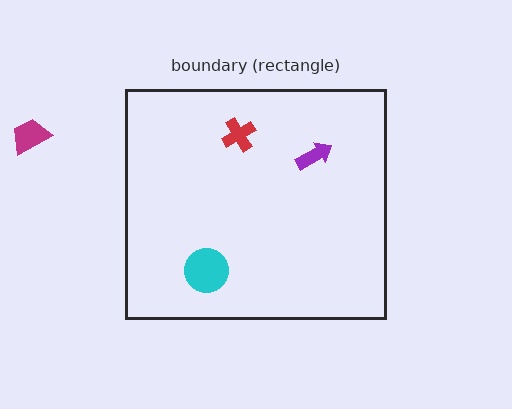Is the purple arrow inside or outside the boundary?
Inside.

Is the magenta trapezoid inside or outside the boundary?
Outside.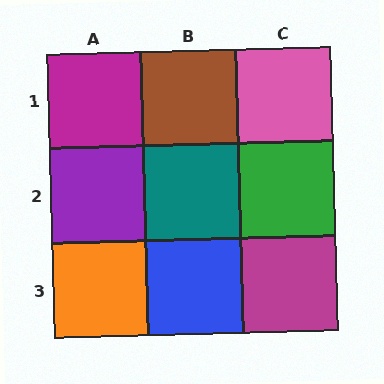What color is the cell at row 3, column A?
Orange.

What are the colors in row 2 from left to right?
Purple, teal, green.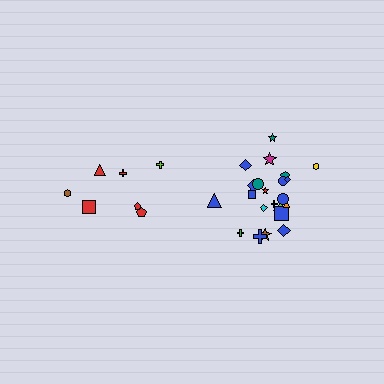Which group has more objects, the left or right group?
The right group.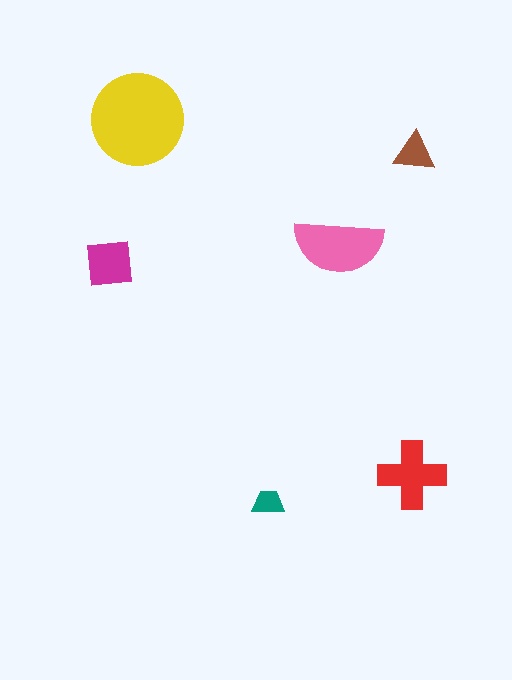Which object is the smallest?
The teal trapezoid.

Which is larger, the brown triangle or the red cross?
The red cross.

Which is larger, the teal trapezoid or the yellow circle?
The yellow circle.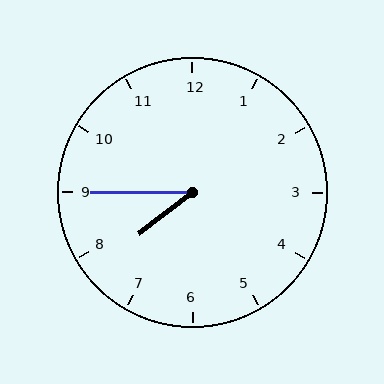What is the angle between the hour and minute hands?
Approximately 38 degrees.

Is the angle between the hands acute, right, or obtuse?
It is acute.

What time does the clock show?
7:45.